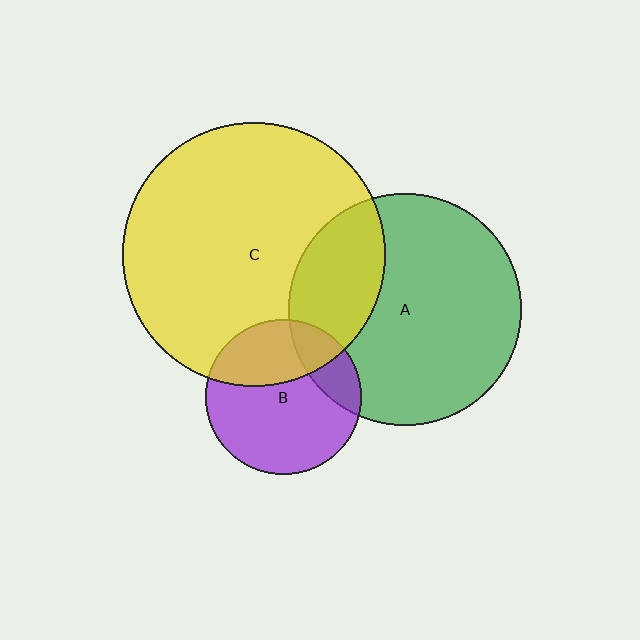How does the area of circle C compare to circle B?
Approximately 2.9 times.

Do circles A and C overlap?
Yes.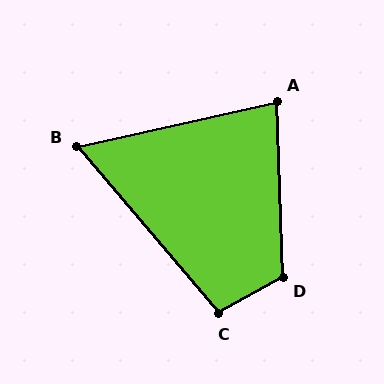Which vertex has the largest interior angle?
D, at approximately 118 degrees.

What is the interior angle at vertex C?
Approximately 101 degrees (obtuse).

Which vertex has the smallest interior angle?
B, at approximately 62 degrees.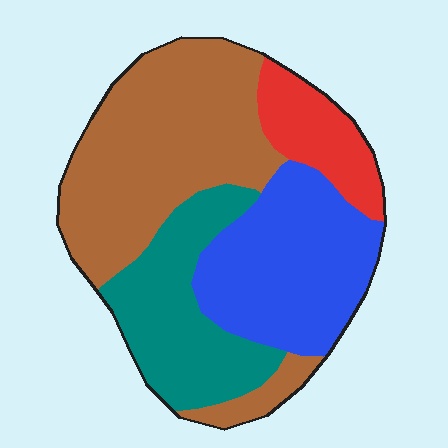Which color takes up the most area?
Brown, at roughly 40%.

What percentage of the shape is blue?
Blue covers about 25% of the shape.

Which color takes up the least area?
Red, at roughly 10%.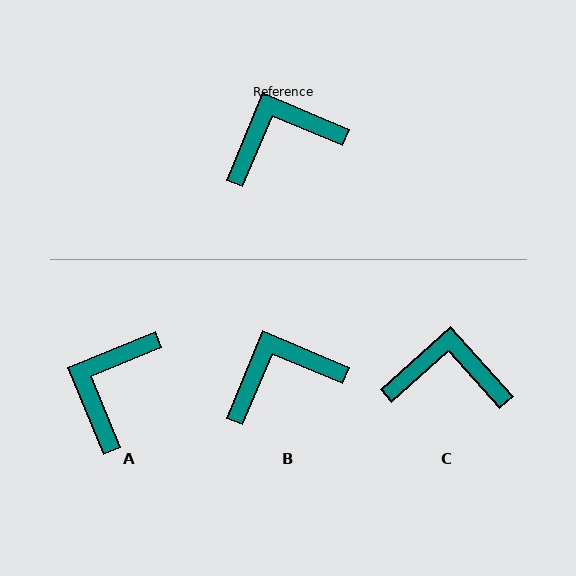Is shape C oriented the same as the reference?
No, it is off by about 25 degrees.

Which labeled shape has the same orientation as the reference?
B.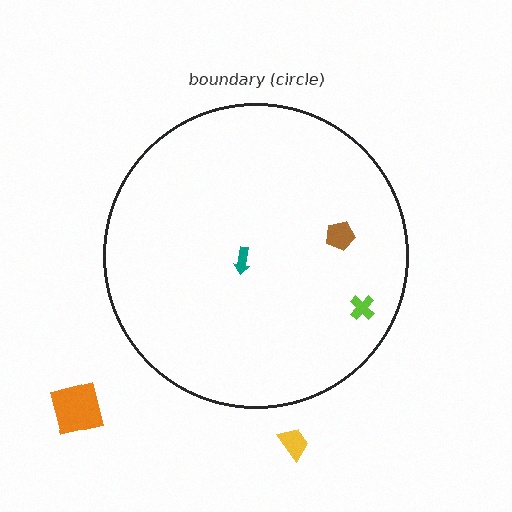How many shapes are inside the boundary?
3 inside, 2 outside.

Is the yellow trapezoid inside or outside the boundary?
Outside.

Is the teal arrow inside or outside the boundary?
Inside.